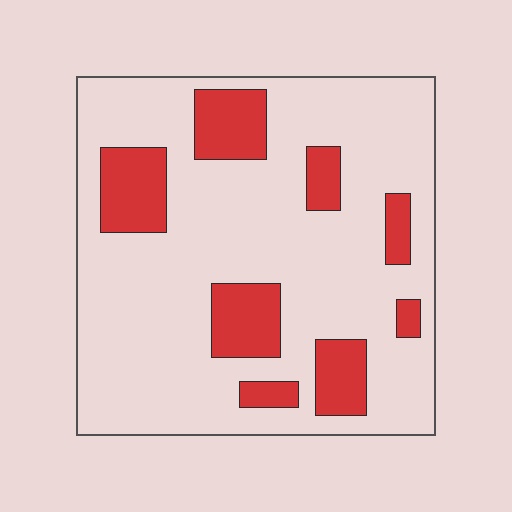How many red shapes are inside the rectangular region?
8.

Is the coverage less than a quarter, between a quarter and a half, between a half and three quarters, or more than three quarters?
Less than a quarter.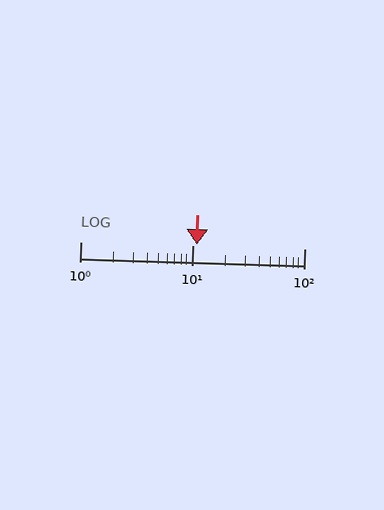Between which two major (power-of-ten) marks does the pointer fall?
The pointer is between 10 and 100.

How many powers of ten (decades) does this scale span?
The scale spans 2 decades, from 1 to 100.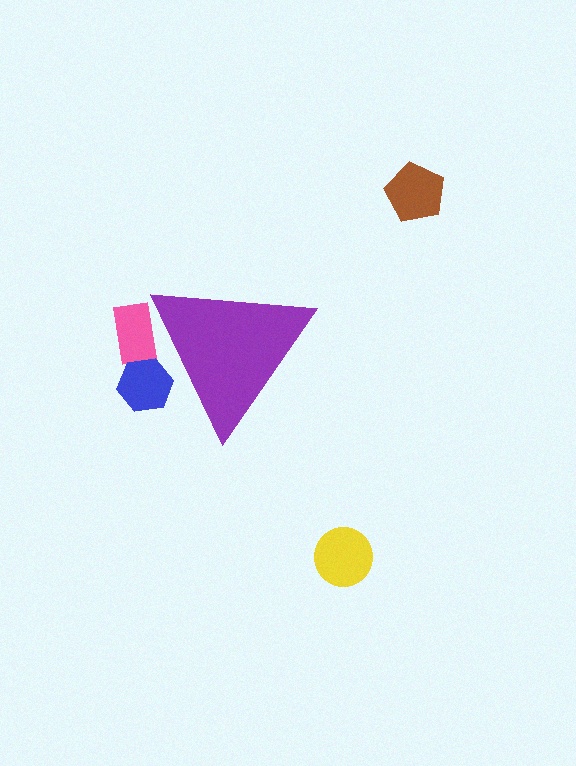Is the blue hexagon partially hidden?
Yes, the blue hexagon is partially hidden behind the purple triangle.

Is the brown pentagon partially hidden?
No, the brown pentagon is fully visible.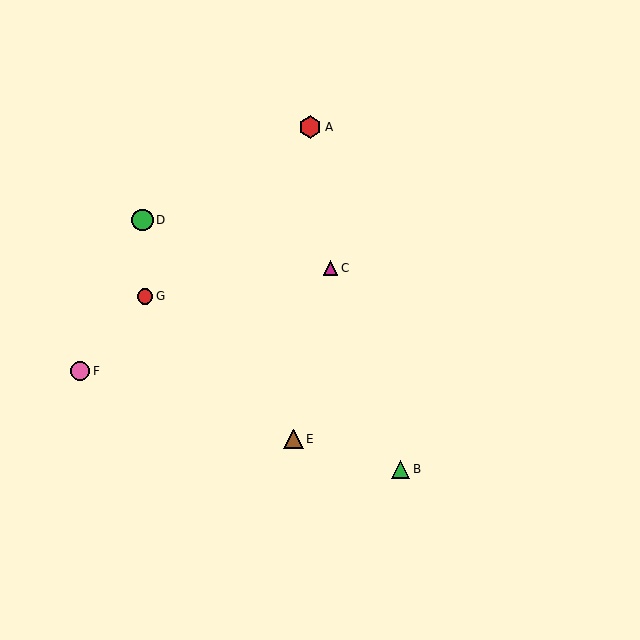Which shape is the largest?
The red hexagon (labeled A) is the largest.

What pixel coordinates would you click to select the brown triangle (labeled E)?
Click at (293, 439) to select the brown triangle E.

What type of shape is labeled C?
Shape C is a magenta triangle.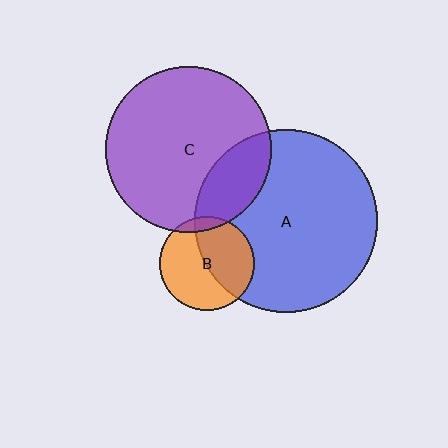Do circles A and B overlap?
Yes.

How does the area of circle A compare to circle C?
Approximately 1.2 times.